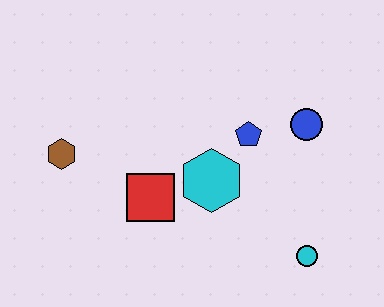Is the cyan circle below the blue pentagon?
Yes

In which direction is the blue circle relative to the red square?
The blue circle is to the right of the red square.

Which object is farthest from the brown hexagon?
The cyan circle is farthest from the brown hexagon.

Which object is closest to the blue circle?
The blue pentagon is closest to the blue circle.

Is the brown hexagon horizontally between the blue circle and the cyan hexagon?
No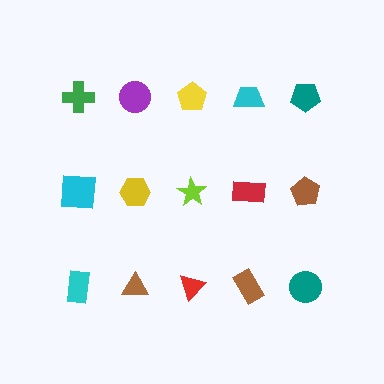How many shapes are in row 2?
5 shapes.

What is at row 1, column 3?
A yellow pentagon.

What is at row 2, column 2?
A yellow hexagon.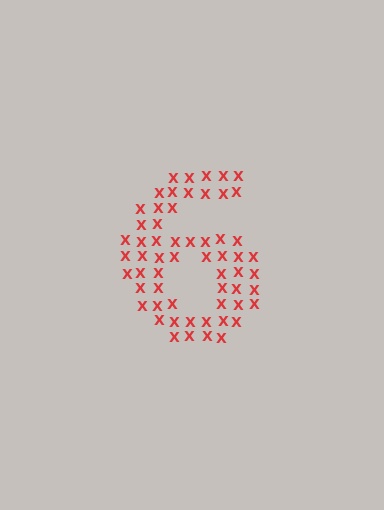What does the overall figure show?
The overall figure shows the digit 6.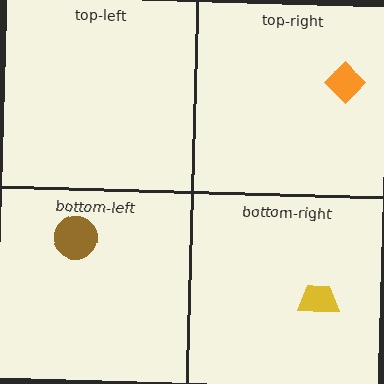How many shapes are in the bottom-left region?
1.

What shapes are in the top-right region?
The orange diamond.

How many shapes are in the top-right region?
1.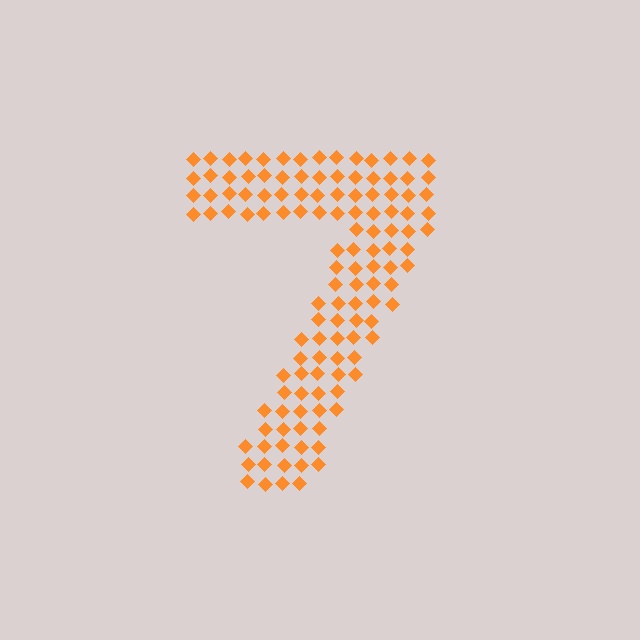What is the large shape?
The large shape is the digit 7.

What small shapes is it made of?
It is made of small diamonds.